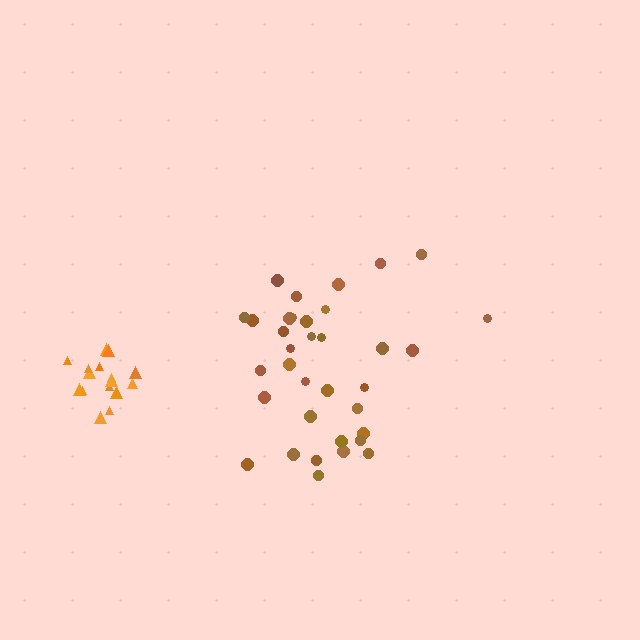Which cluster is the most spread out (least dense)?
Brown.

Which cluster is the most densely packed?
Orange.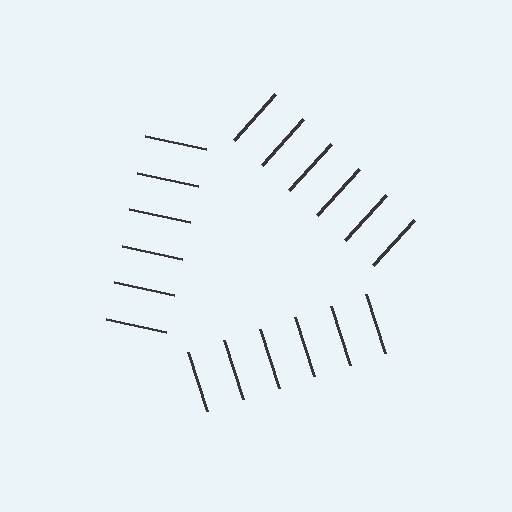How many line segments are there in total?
18 — 6 along each of the 3 edges.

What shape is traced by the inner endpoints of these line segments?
An illusory triangle — the line segments terminate on its edges but no continuous stroke is drawn.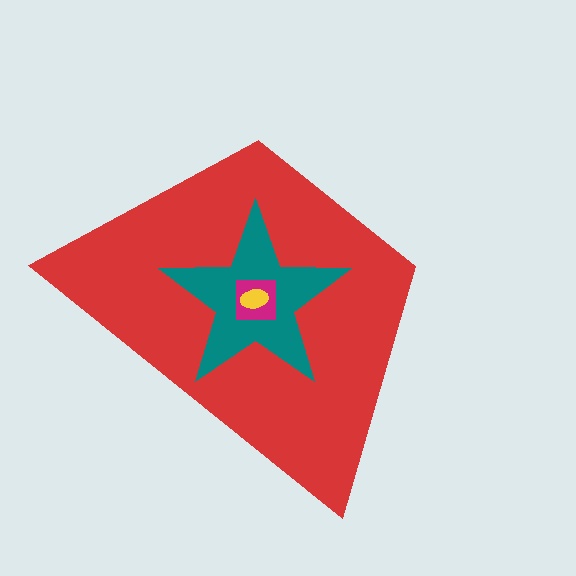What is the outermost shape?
The red trapezoid.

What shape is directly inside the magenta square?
The yellow ellipse.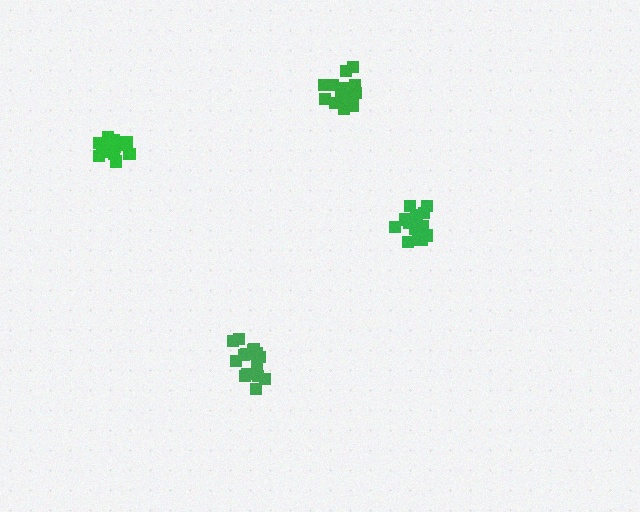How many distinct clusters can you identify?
There are 4 distinct clusters.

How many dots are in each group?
Group 1: 15 dots, Group 2: 18 dots, Group 3: 16 dots, Group 4: 16 dots (65 total).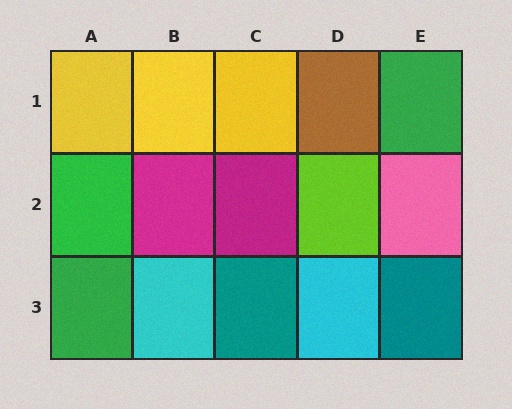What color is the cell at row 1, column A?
Yellow.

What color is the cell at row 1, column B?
Yellow.